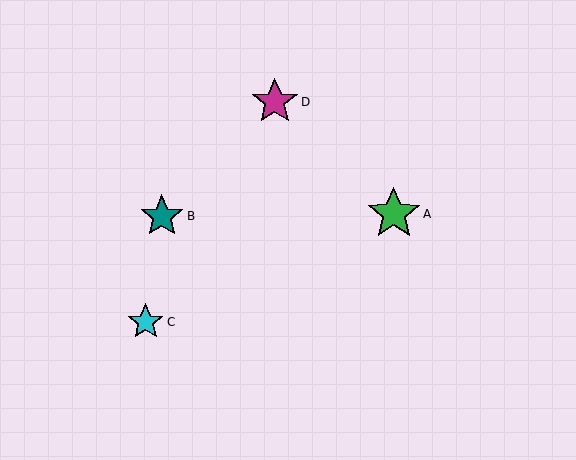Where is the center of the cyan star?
The center of the cyan star is at (146, 322).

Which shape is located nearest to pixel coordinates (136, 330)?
The cyan star (labeled C) at (146, 322) is nearest to that location.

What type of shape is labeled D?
Shape D is a magenta star.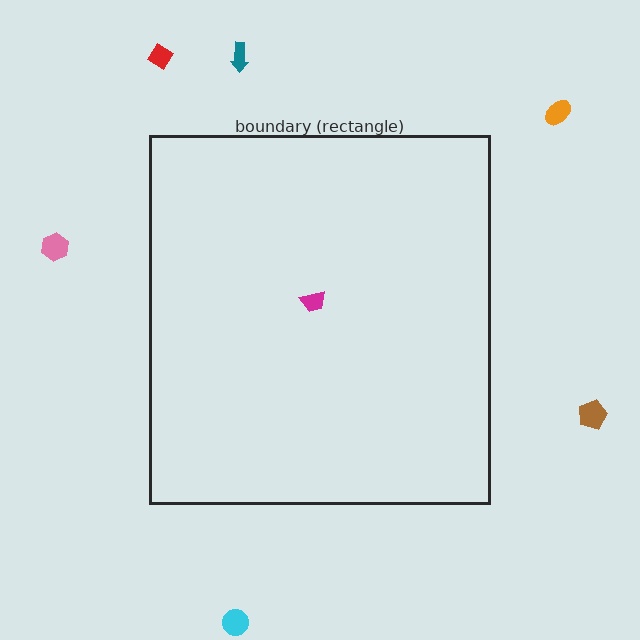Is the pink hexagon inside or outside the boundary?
Outside.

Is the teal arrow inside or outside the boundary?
Outside.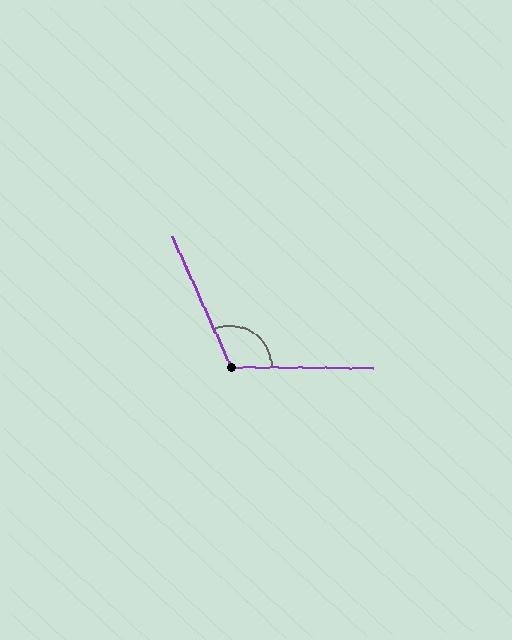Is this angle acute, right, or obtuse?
It is obtuse.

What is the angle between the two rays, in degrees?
Approximately 115 degrees.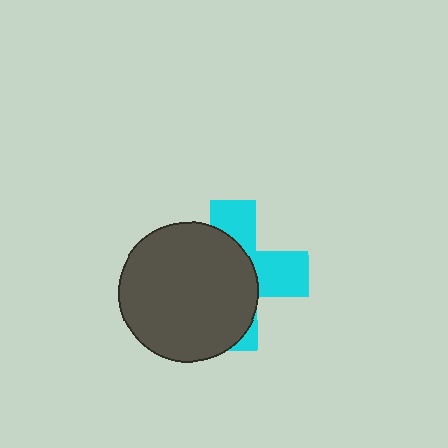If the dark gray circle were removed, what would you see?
You would see the complete cyan cross.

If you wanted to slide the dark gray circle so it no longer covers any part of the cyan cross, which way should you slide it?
Slide it left — that is the most direct way to separate the two shapes.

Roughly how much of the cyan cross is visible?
A small part of it is visible (roughly 40%).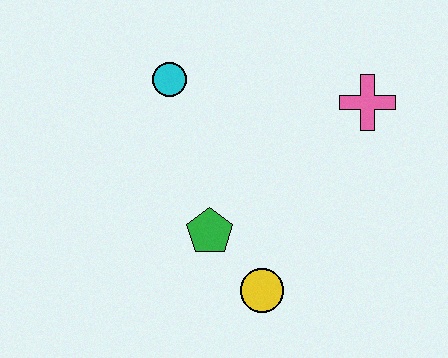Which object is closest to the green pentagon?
The yellow circle is closest to the green pentagon.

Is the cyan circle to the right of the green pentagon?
No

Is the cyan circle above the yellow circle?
Yes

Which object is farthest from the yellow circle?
The cyan circle is farthest from the yellow circle.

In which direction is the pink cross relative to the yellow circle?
The pink cross is above the yellow circle.